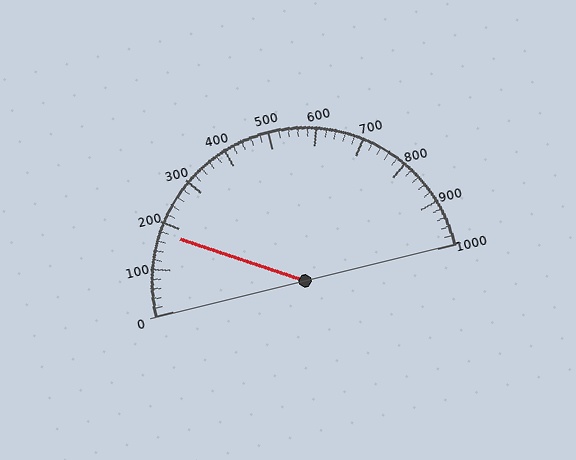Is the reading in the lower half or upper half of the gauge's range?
The reading is in the lower half of the range (0 to 1000).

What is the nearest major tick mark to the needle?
The nearest major tick mark is 200.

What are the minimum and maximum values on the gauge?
The gauge ranges from 0 to 1000.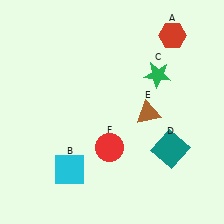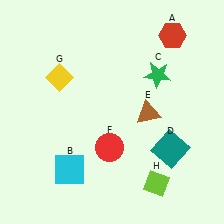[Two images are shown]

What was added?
A yellow diamond (G), a lime diamond (H) were added in Image 2.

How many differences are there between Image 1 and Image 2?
There are 2 differences between the two images.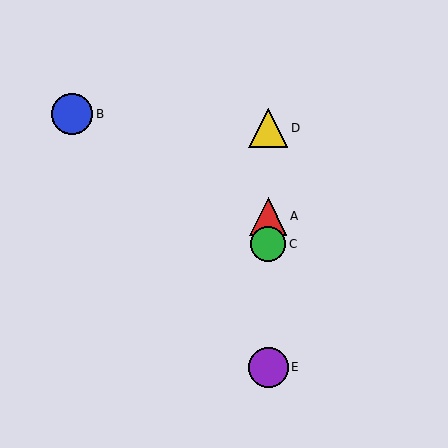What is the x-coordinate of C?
Object C is at x≈268.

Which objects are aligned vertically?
Objects A, C, D, E are aligned vertically.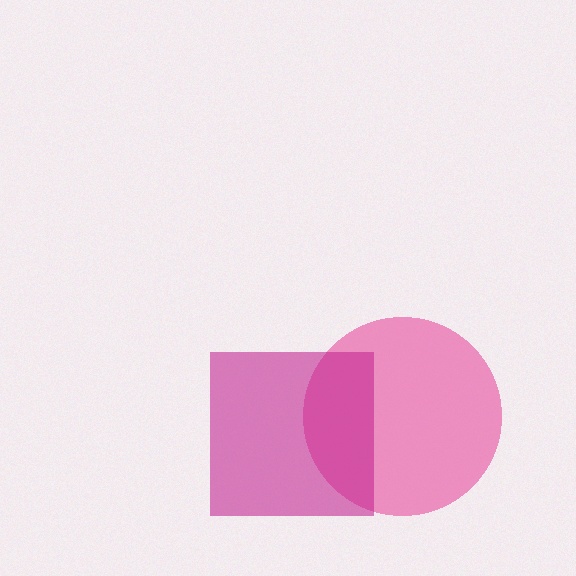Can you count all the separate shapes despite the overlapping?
Yes, there are 2 separate shapes.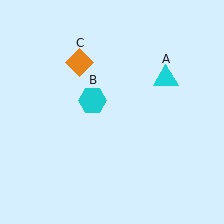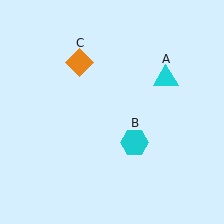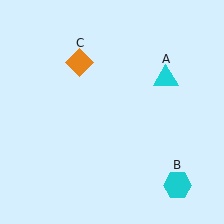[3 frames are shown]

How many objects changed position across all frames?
1 object changed position: cyan hexagon (object B).